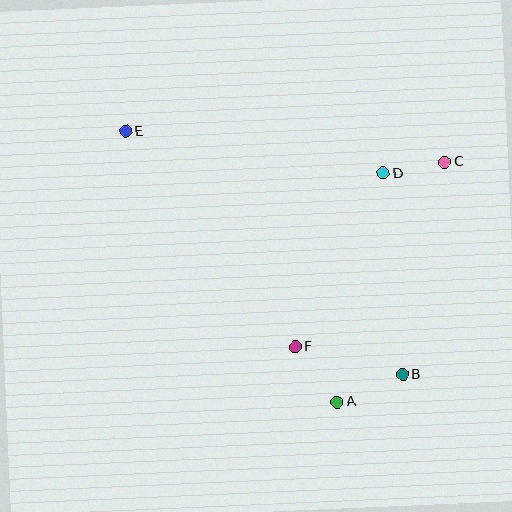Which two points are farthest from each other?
Points B and E are farthest from each other.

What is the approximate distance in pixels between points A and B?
The distance between A and B is approximately 71 pixels.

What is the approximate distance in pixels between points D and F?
The distance between D and F is approximately 194 pixels.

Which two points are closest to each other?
Points C and D are closest to each other.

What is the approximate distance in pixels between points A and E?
The distance between A and E is approximately 343 pixels.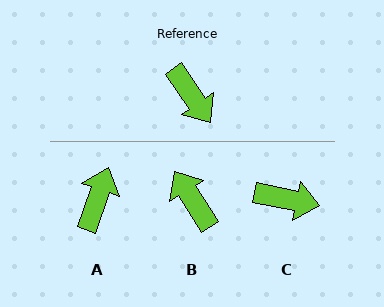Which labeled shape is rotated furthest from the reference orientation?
B, about 178 degrees away.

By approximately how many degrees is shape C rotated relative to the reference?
Approximately 44 degrees counter-clockwise.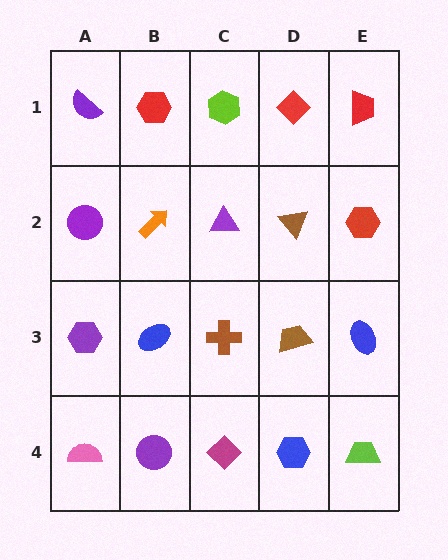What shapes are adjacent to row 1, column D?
A brown triangle (row 2, column D), a lime hexagon (row 1, column C), a red trapezoid (row 1, column E).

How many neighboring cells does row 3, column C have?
4.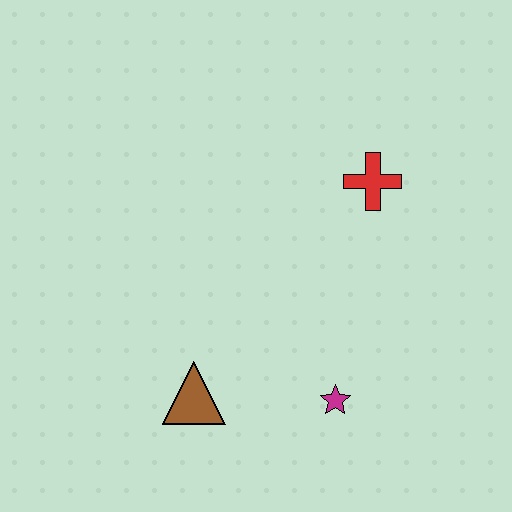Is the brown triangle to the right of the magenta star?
No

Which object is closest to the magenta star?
The brown triangle is closest to the magenta star.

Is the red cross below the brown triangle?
No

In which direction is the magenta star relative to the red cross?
The magenta star is below the red cross.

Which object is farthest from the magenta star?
The red cross is farthest from the magenta star.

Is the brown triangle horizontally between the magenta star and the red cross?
No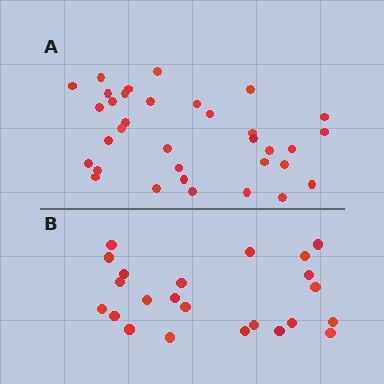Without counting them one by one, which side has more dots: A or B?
Region A (the top region) has more dots.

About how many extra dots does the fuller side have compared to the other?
Region A has roughly 12 or so more dots than region B.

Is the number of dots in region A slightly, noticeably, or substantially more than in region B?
Region A has substantially more. The ratio is roughly 1.5 to 1.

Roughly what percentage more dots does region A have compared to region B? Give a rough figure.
About 50% more.